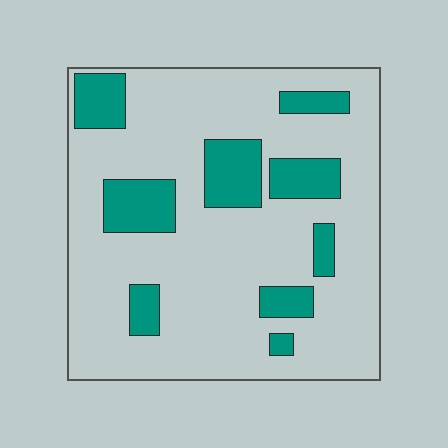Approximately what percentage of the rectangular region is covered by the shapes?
Approximately 20%.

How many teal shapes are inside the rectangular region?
9.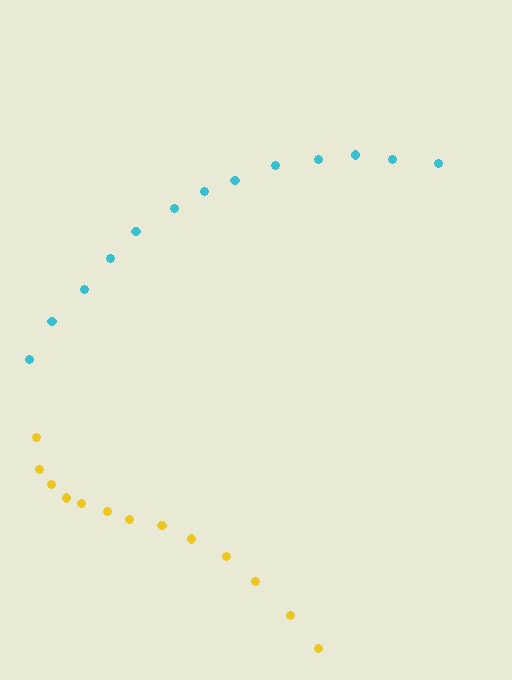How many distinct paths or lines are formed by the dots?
There are 2 distinct paths.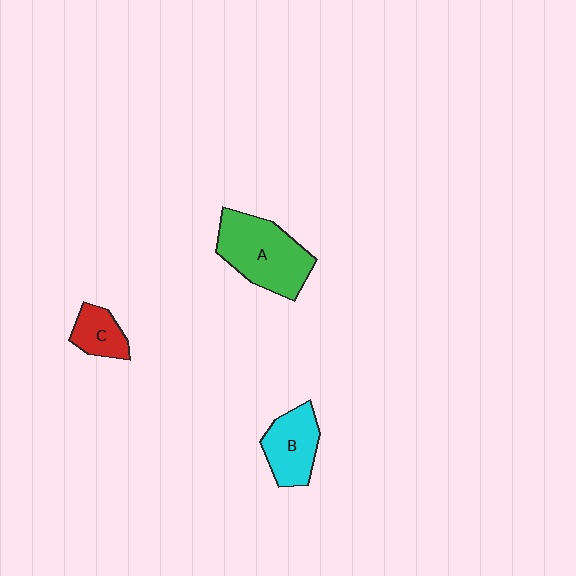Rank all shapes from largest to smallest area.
From largest to smallest: A (green), B (cyan), C (red).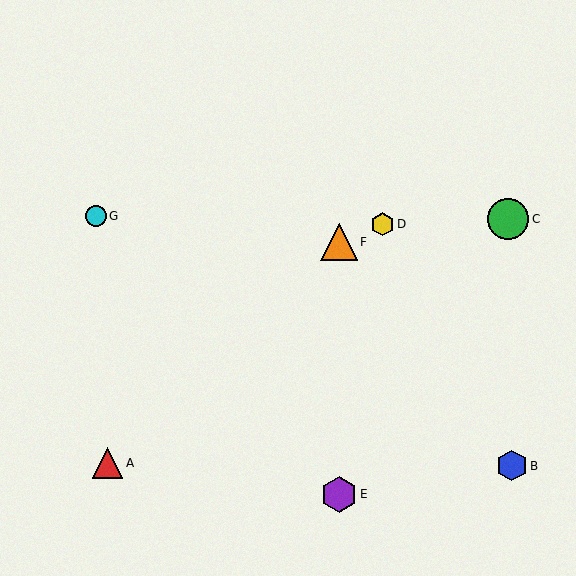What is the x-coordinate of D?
Object D is at x≈383.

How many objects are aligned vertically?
2 objects (E, F) are aligned vertically.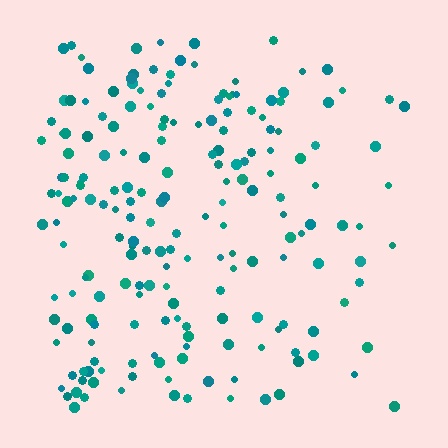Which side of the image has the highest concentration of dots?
The left.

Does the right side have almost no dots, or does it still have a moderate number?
Still a moderate number, just noticeably fewer than the left.